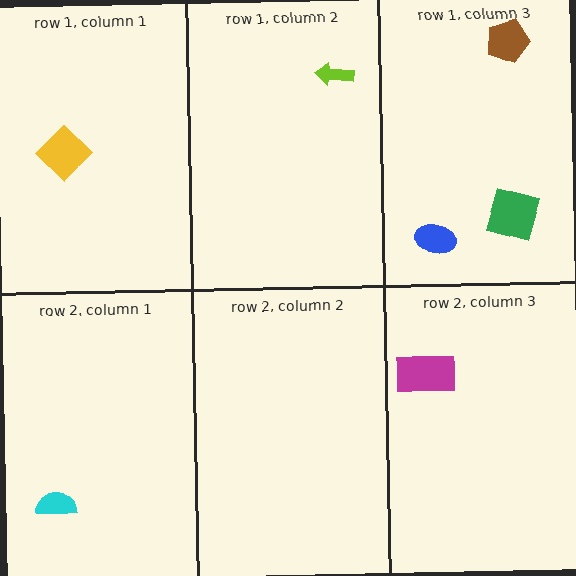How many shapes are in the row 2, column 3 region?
1.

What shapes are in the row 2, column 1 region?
The cyan semicircle.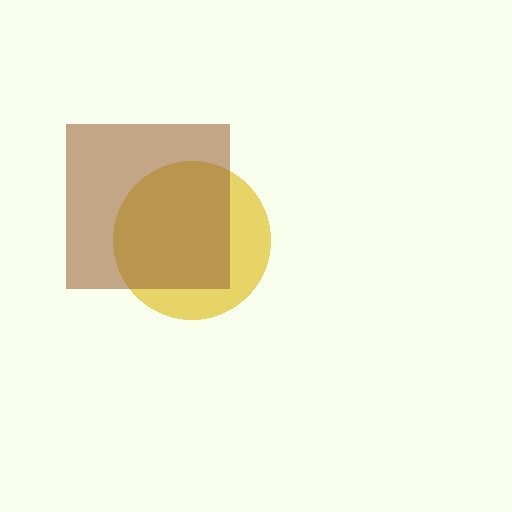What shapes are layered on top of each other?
The layered shapes are: a yellow circle, a brown square.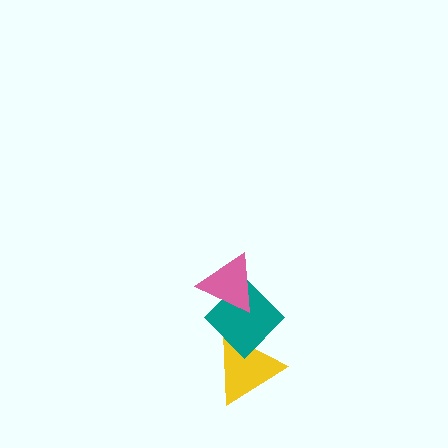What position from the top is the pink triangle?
The pink triangle is 1st from the top.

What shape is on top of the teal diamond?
The pink triangle is on top of the teal diamond.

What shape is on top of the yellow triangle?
The teal diamond is on top of the yellow triangle.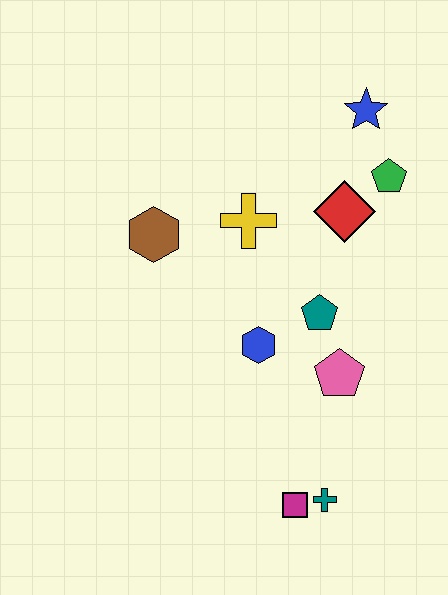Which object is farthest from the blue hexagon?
The blue star is farthest from the blue hexagon.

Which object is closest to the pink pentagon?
The teal pentagon is closest to the pink pentagon.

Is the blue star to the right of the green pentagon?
No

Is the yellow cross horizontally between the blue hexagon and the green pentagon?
No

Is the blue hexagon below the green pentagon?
Yes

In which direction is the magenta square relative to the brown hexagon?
The magenta square is below the brown hexagon.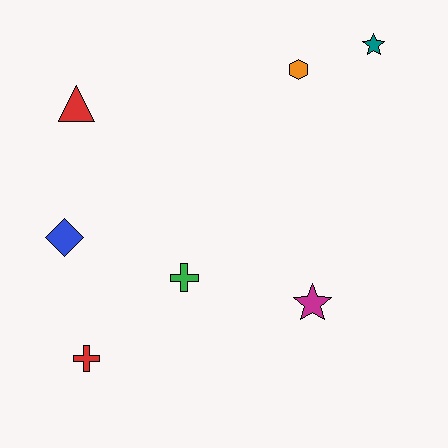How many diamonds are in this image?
There is 1 diamond.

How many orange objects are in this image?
There is 1 orange object.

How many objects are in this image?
There are 7 objects.